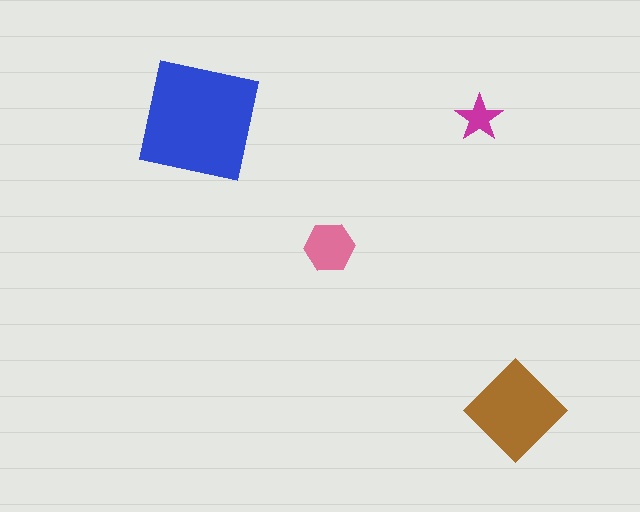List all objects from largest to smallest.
The blue square, the brown diamond, the pink hexagon, the magenta star.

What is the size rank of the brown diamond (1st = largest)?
2nd.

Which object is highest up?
The magenta star is topmost.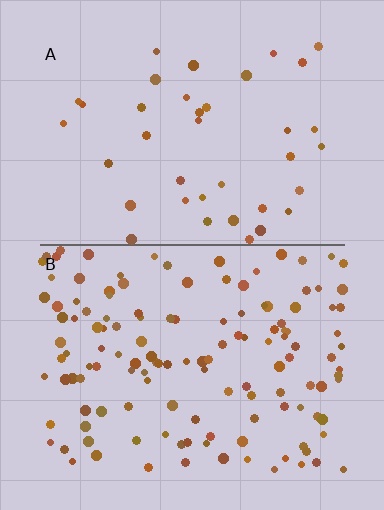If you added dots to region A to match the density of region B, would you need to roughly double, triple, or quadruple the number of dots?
Approximately triple.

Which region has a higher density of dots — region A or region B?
B (the bottom).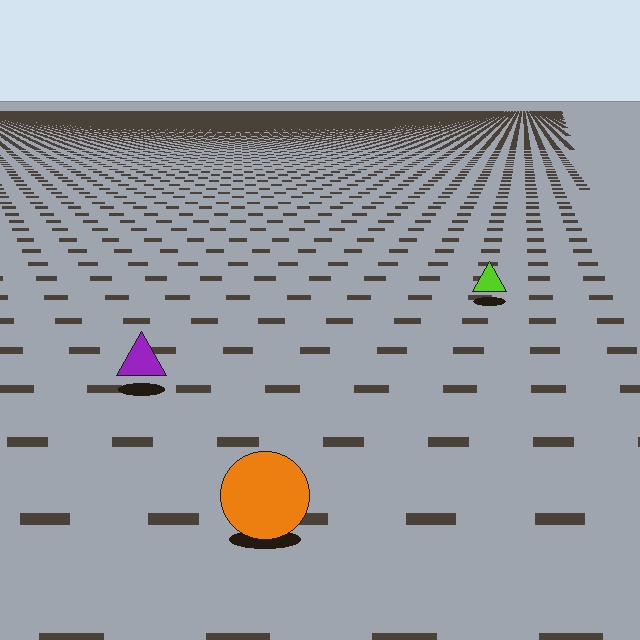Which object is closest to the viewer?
The orange circle is closest. The texture marks near it are larger and more spread out.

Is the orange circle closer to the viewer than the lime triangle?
Yes. The orange circle is closer — you can tell from the texture gradient: the ground texture is coarser near it.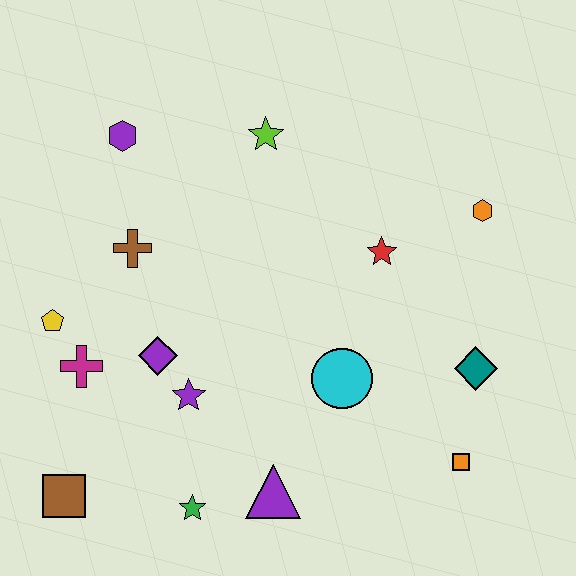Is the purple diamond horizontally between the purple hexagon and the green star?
Yes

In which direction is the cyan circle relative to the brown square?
The cyan circle is to the right of the brown square.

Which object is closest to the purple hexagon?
The brown cross is closest to the purple hexagon.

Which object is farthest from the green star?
The orange hexagon is farthest from the green star.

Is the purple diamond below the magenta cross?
No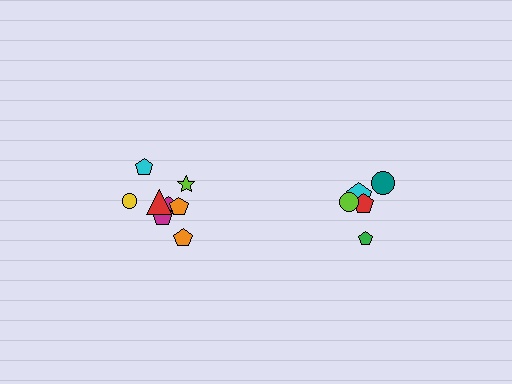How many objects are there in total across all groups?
There are 13 objects.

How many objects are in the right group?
There are 5 objects.